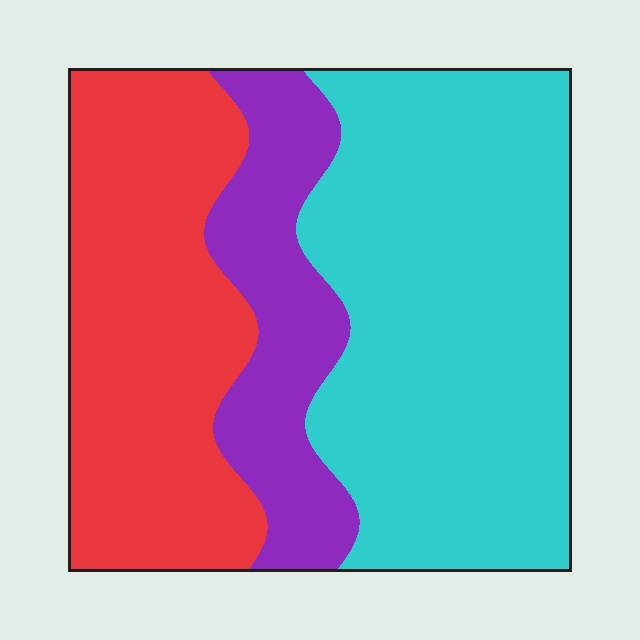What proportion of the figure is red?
Red takes up about one third (1/3) of the figure.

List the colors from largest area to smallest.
From largest to smallest: cyan, red, purple.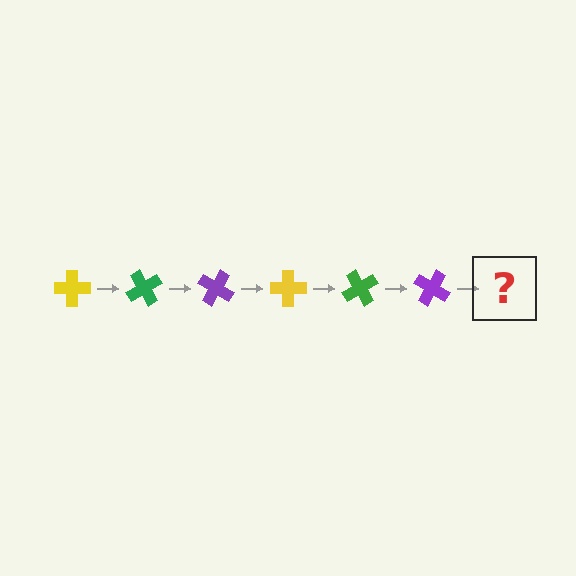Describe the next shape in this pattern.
It should be a yellow cross, rotated 360 degrees from the start.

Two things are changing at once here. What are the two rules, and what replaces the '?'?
The two rules are that it rotates 60 degrees each step and the color cycles through yellow, green, and purple. The '?' should be a yellow cross, rotated 360 degrees from the start.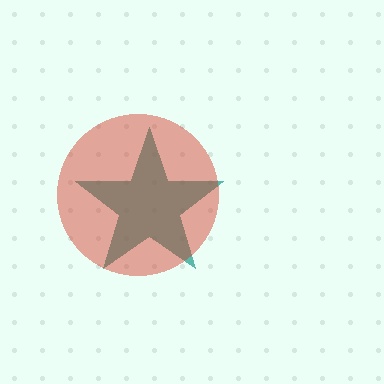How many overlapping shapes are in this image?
There are 2 overlapping shapes in the image.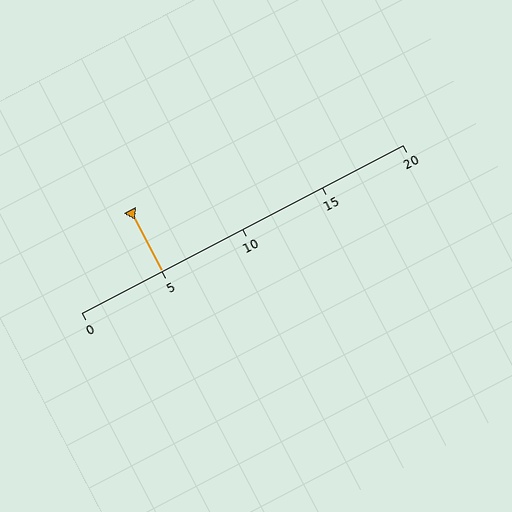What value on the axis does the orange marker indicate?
The marker indicates approximately 5.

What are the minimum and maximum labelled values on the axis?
The axis runs from 0 to 20.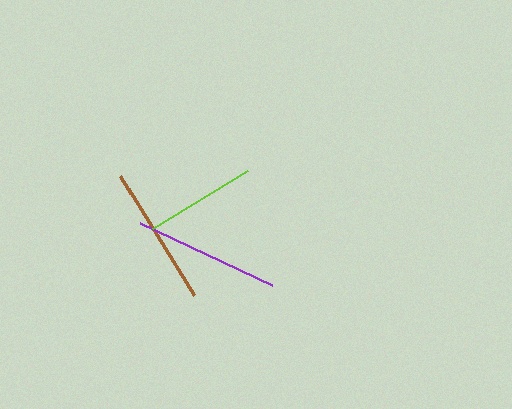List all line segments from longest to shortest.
From longest to shortest: purple, brown, lime.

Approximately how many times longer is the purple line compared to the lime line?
The purple line is approximately 1.3 times the length of the lime line.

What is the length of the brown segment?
The brown segment is approximately 141 pixels long.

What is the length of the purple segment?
The purple segment is approximately 145 pixels long.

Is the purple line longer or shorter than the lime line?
The purple line is longer than the lime line.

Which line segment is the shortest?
The lime line is the shortest at approximately 111 pixels.